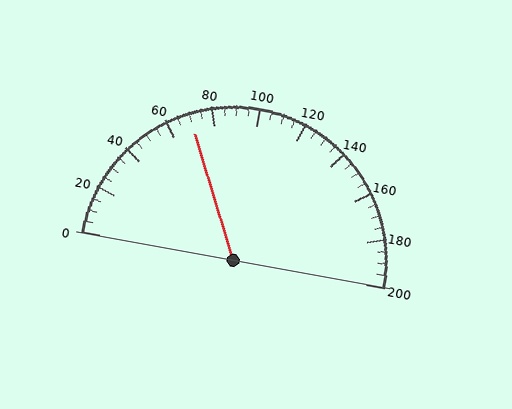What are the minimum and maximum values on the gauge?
The gauge ranges from 0 to 200.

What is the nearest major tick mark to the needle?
The nearest major tick mark is 80.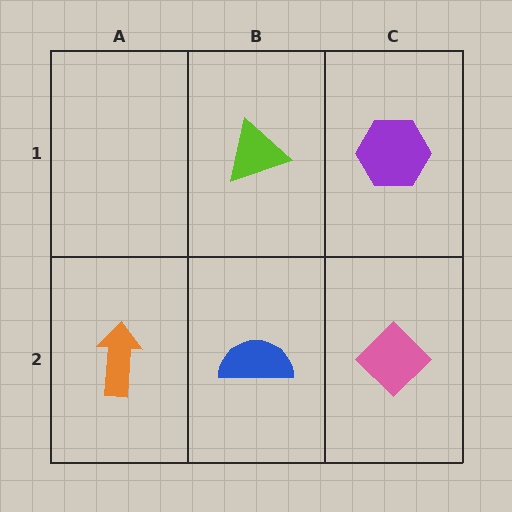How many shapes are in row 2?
3 shapes.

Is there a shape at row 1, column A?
No, that cell is empty.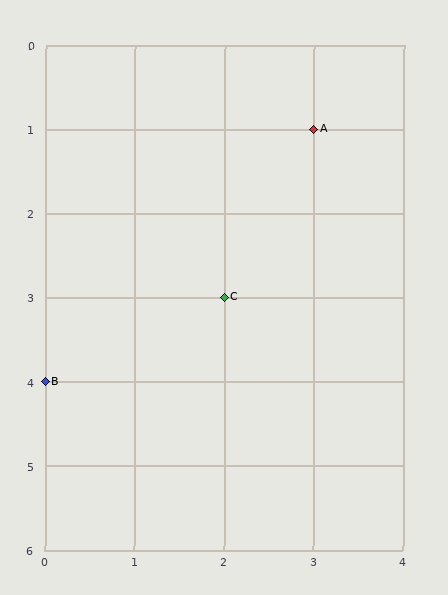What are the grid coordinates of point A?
Point A is at grid coordinates (3, 1).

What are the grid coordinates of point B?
Point B is at grid coordinates (0, 4).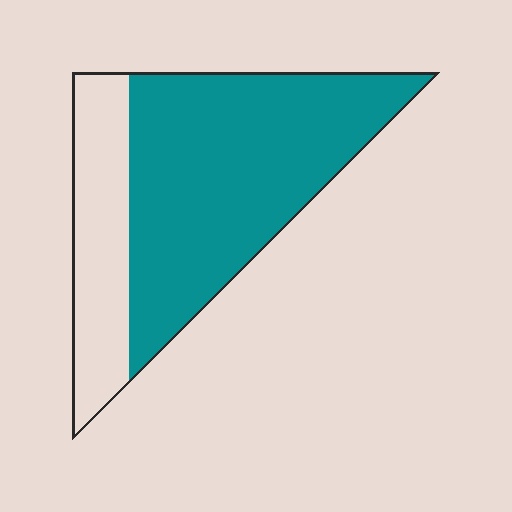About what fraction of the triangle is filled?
About three quarters (3/4).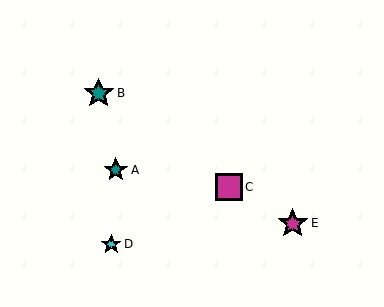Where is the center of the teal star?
The center of the teal star is at (99, 93).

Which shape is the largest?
The teal star (labeled B) is the largest.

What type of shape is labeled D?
Shape D is a cyan star.